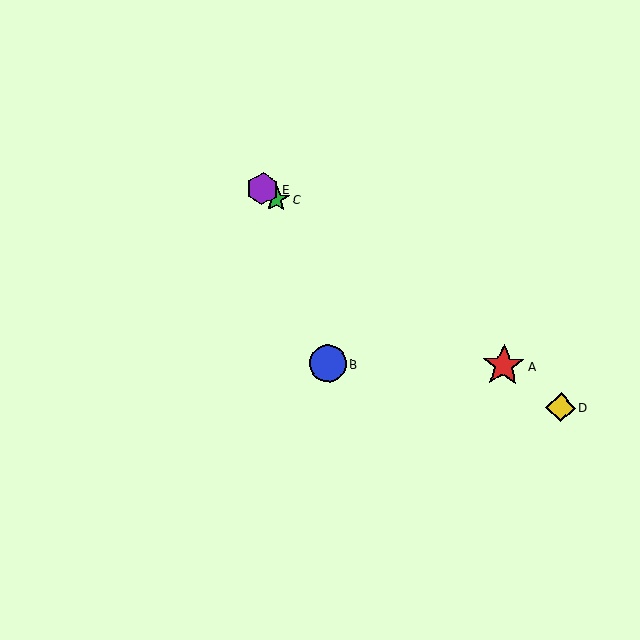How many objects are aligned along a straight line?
4 objects (A, C, D, E) are aligned along a straight line.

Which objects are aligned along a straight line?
Objects A, C, D, E are aligned along a straight line.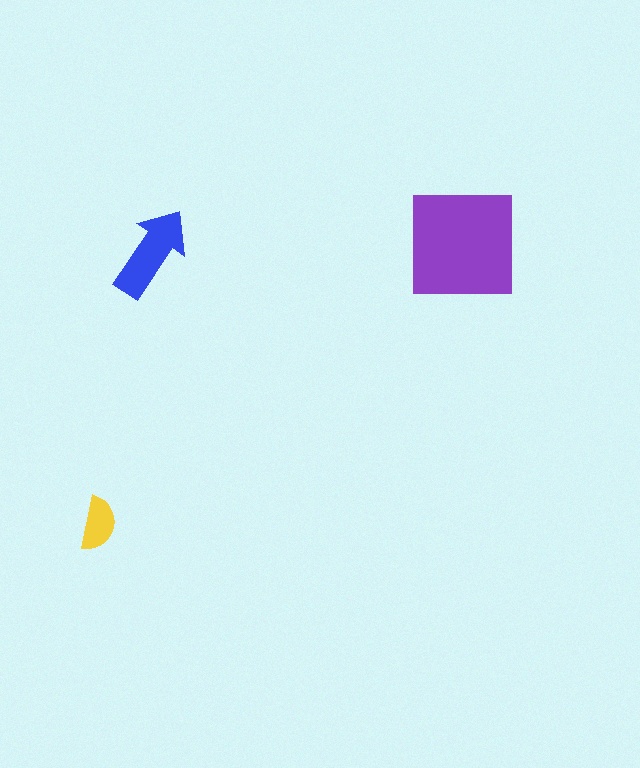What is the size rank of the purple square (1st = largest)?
1st.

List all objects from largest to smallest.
The purple square, the blue arrow, the yellow semicircle.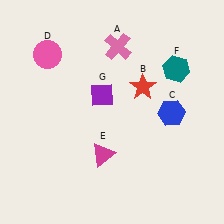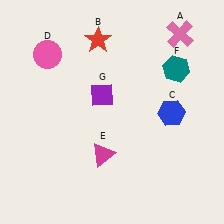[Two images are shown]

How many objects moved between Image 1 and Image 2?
2 objects moved between the two images.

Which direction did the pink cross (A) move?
The pink cross (A) moved right.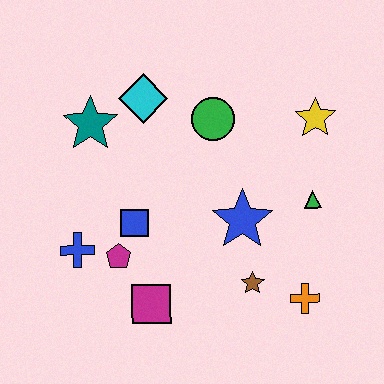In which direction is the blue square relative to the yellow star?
The blue square is to the left of the yellow star.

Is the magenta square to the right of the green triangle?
No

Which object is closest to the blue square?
The magenta pentagon is closest to the blue square.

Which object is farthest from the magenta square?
The yellow star is farthest from the magenta square.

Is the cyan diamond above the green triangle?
Yes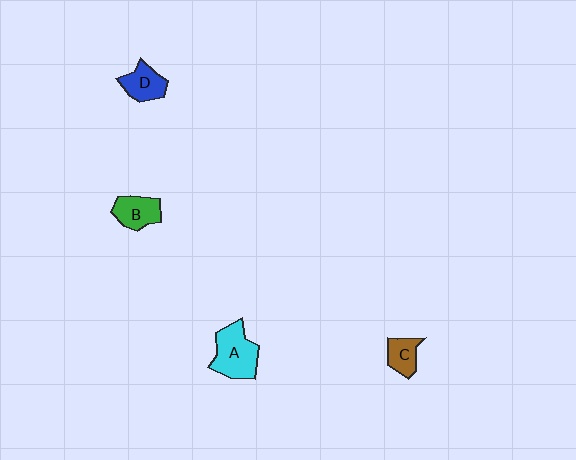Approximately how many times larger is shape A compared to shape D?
Approximately 1.6 times.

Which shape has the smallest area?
Shape C (brown).